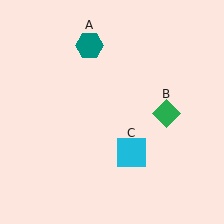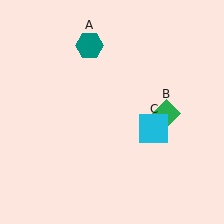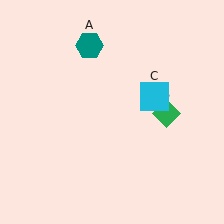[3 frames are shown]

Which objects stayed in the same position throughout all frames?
Teal hexagon (object A) and green diamond (object B) remained stationary.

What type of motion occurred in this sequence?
The cyan square (object C) rotated counterclockwise around the center of the scene.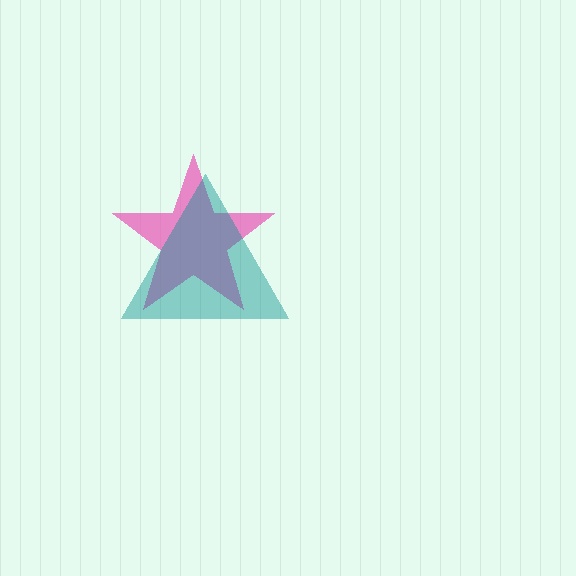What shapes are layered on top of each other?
The layered shapes are: a pink star, a teal triangle.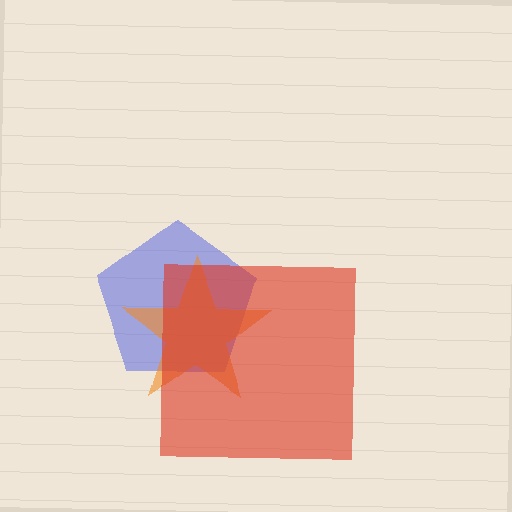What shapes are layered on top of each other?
The layered shapes are: a blue pentagon, an orange star, a red square.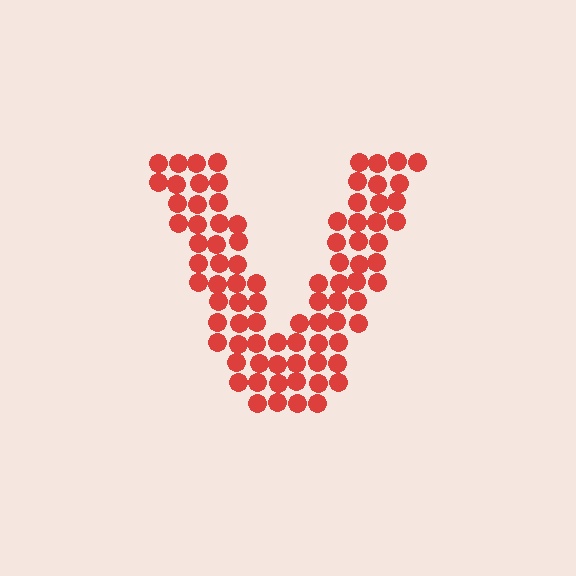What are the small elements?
The small elements are circles.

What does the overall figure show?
The overall figure shows the letter V.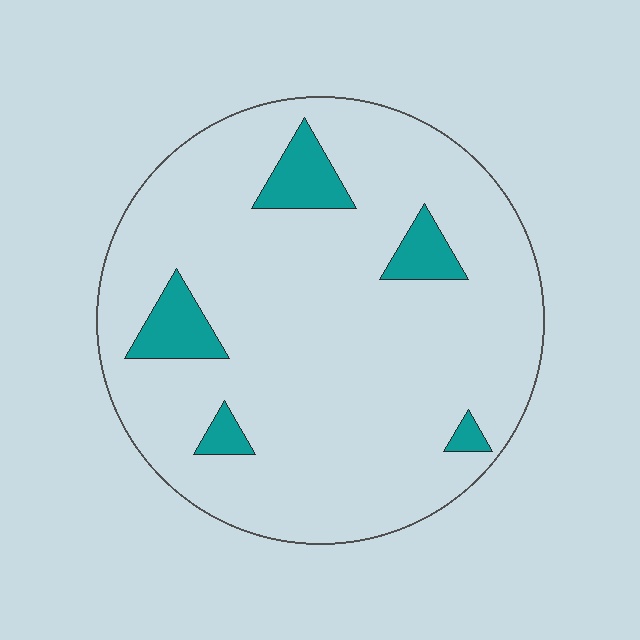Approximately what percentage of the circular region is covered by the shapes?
Approximately 10%.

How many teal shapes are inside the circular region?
5.